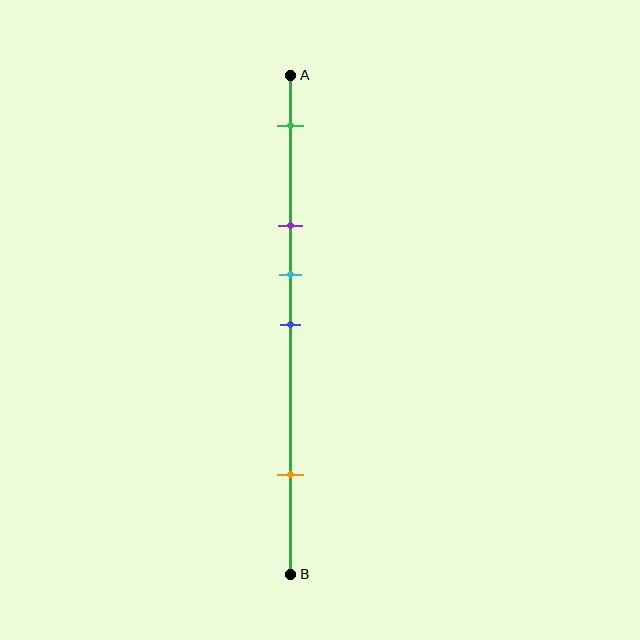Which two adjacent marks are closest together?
The cyan and blue marks are the closest adjacent pair.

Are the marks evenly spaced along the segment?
No, the marks are not evenly spaced.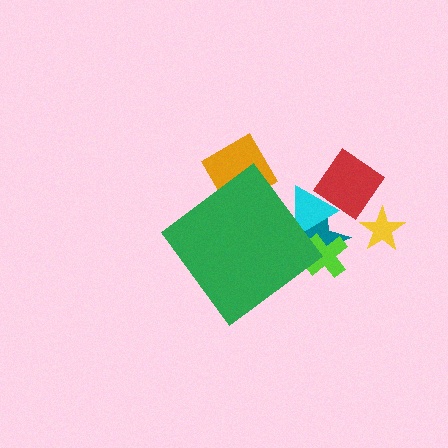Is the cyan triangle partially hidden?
Yes, the cyan triangle is partially hidden behind the green diamond.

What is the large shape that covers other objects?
A green diamond.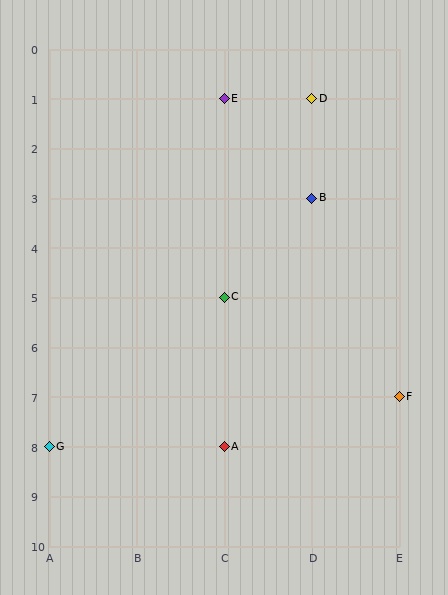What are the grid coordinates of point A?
Point A is at grid coordinates (C, 8).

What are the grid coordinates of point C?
Point C is at grid coordinates (C, 5).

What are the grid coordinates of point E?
Point E is at grid coordinates (C, 1).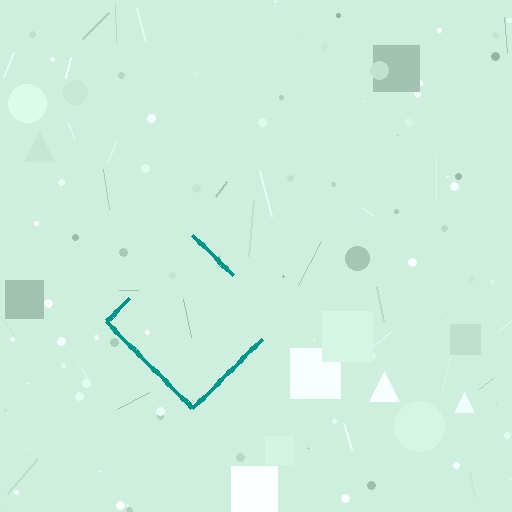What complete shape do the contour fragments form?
The contour fragments form a diamond.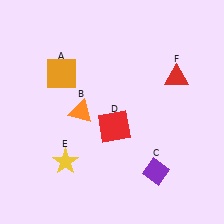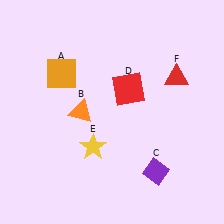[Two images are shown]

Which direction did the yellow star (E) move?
The yellow star (E) moved right.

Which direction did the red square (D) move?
The red square (D) moved up.